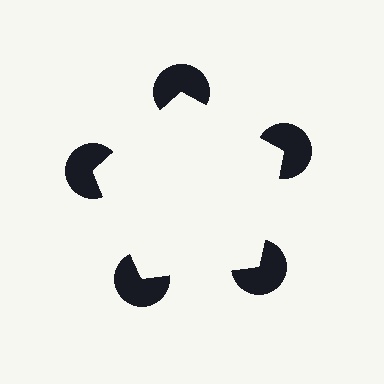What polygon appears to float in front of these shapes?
An illusory pentagon — its edges are inferred from the aligned wedge cuts in the pac-man discs, not physically drawn.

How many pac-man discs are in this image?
There are 5 — one at each vertex of the illusory pentagon.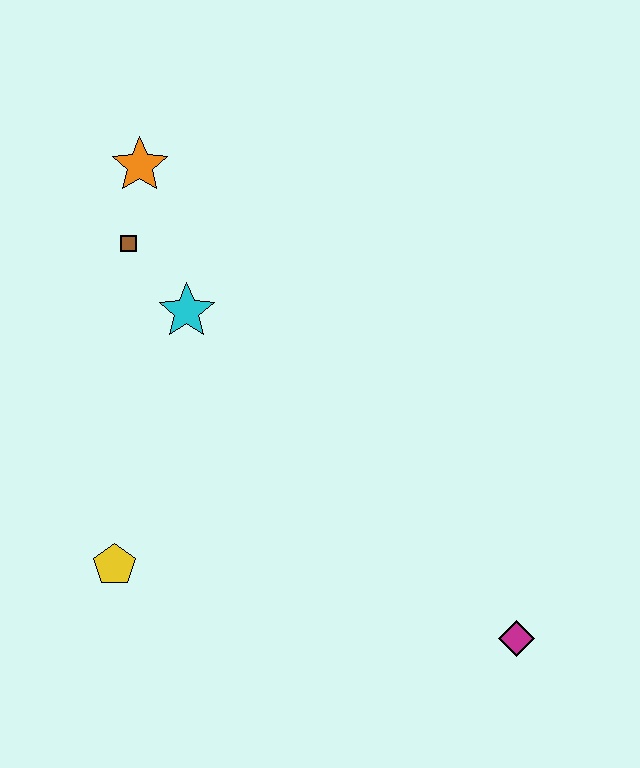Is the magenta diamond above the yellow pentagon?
No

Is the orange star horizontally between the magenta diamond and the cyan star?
No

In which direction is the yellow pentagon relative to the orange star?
The yellow pentagon is below the orange star.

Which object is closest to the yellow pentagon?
The cyan star is closest to the yellow pentagon.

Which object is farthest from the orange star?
The magenta diamond is farthest from the orange star.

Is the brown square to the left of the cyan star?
Yes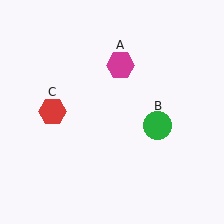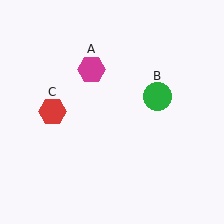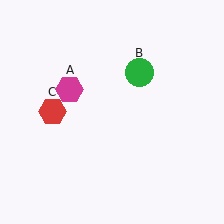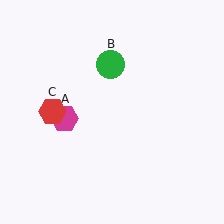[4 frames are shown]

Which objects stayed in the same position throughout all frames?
Red hexagon (object C) remained stationary.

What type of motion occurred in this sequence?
The magenta hexagon (object A), green circle (object B) rotated counterclockwise around the center of the scene.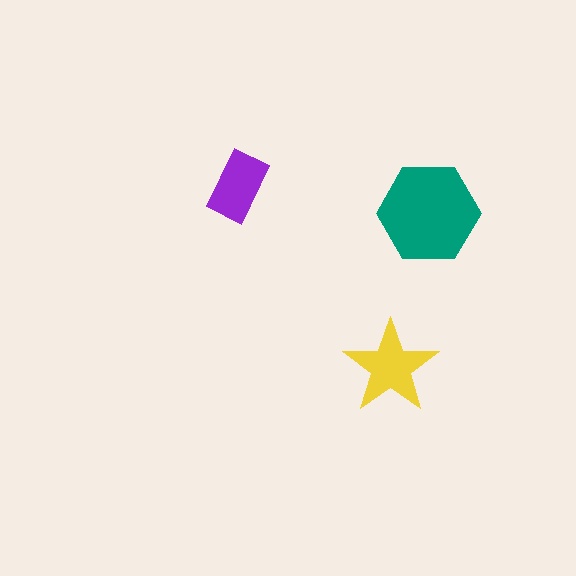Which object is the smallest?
The purple rectangle.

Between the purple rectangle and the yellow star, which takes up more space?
The yellow star.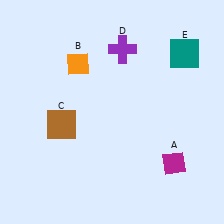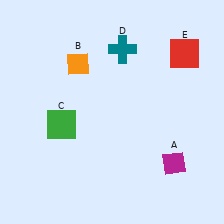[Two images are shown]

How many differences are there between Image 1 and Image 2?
There are 3 differences between the two images.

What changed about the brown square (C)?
In Image 1, C is brown. In Image 2, it changed to green.